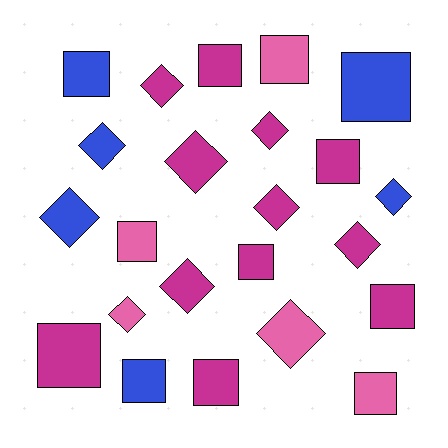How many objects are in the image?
There are 23 objects.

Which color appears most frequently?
Magenta, with 12 objects.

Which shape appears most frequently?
Square, with 12 objects.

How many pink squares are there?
There are 3 pink squares.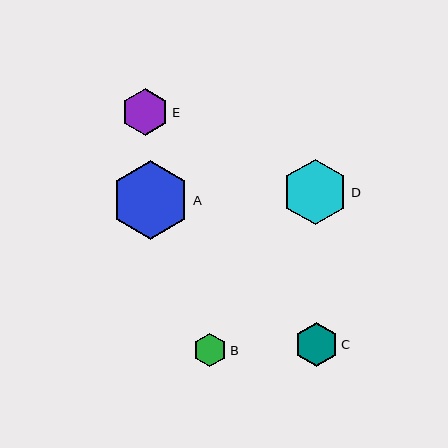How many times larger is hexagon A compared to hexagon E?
Hexagon A is approximately 1.7 times the size of hexagon E.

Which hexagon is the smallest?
Hexagon B is the smallest with a size of approximately 34 pixels.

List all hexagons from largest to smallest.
From largest to smallest: A, D, E, C, B.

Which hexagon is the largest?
Hexagon A is the largest with a size of approximately 79 pixels.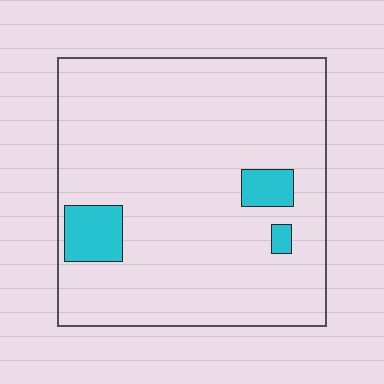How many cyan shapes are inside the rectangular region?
3.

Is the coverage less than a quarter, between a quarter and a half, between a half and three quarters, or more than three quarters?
Less than a quarter.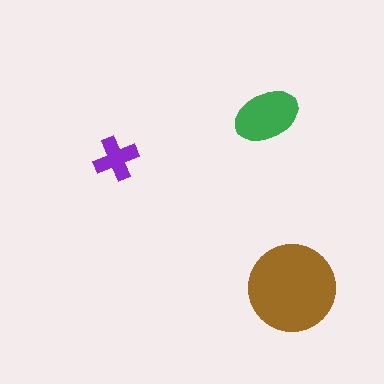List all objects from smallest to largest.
The purple cross, the green ellipse, the brown circle.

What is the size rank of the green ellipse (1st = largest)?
2nd.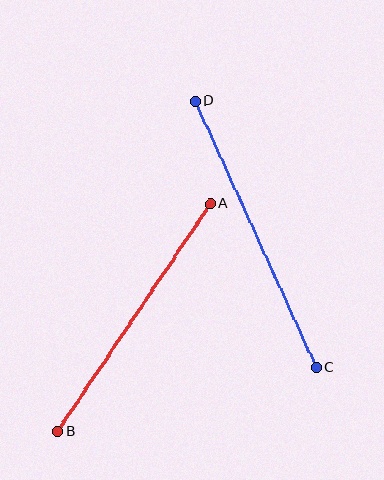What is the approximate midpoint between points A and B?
The midpoint is at approximately (134, 318) pixels.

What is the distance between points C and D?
The distance is approximately 293 pixels.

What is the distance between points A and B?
The distance is approximately 274 pixels.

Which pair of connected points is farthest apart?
Points C and D are farthest apart.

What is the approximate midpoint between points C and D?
The midpoint is at approximately (256, 234) pixels.